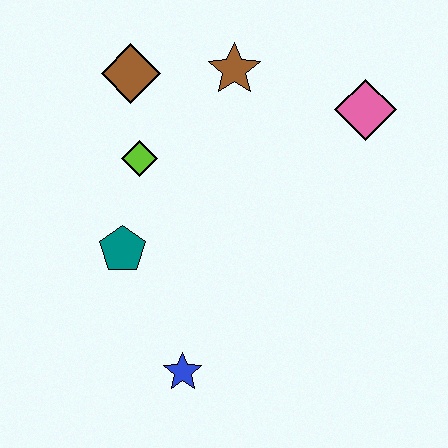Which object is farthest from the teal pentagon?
The pink diamond is farthest from the teal pentagon.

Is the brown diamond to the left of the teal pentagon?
No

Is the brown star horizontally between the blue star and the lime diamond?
No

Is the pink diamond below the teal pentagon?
No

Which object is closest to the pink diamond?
The brown star is closest to the pink diamond.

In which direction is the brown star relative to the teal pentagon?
The brown star is above the teal pentagon.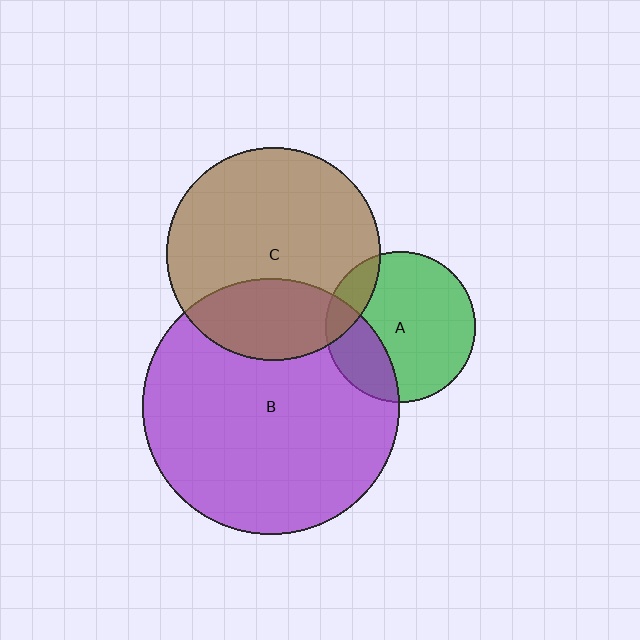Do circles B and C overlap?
Yes.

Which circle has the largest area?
Circle B (purple).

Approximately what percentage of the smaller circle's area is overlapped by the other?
Approximately 30%.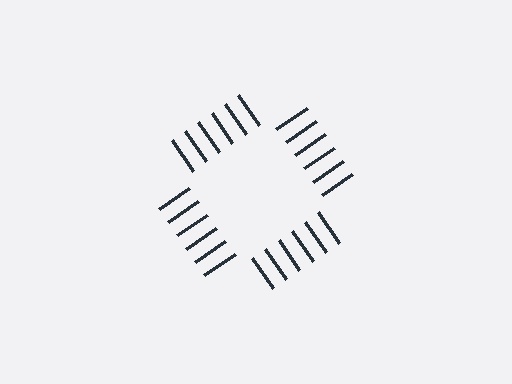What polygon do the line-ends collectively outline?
An illusory square — the line segments terminate on its edges but no continuous stroke is drawn.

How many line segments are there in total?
24 — 6 along each of the 4 edges.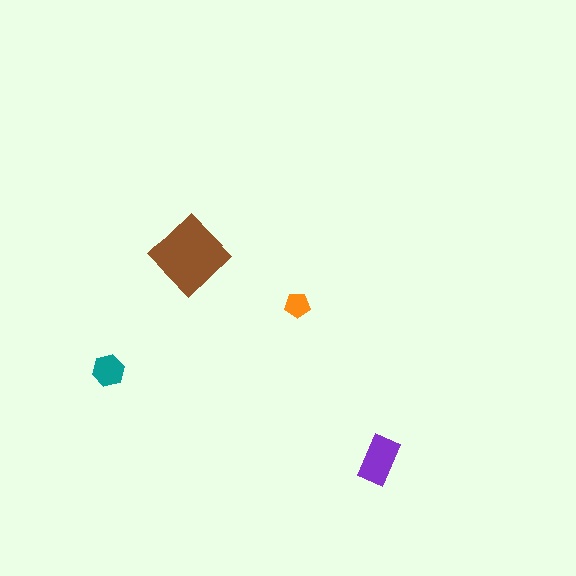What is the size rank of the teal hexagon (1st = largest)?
3rd.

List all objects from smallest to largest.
The orange pentagon, the teal hexagon, the purple rectangle, the brown diamond.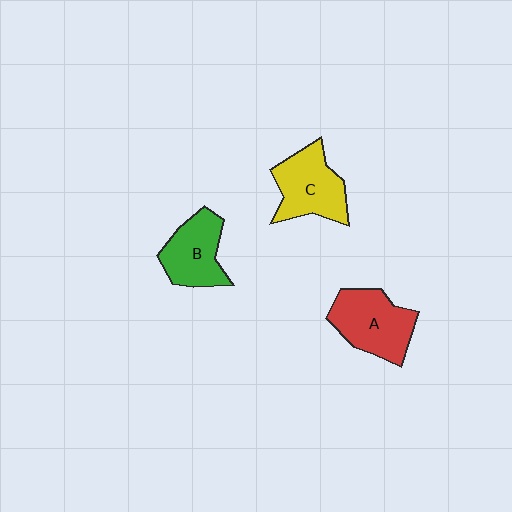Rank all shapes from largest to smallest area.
From largest to smallest: A (red), C (yellow), B (green).